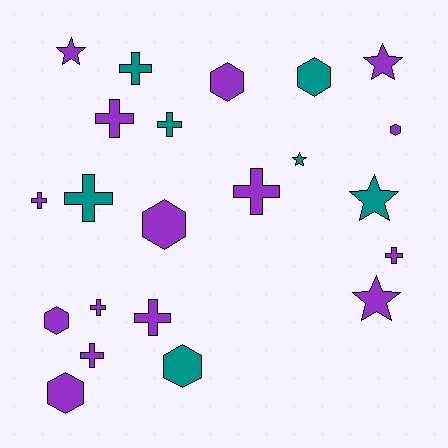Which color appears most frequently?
Purple, with 15 objects.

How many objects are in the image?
There are 22 objects.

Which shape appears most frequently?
Cross, with 10 objects.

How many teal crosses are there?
There are 3 teal crosses.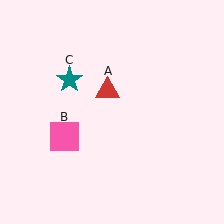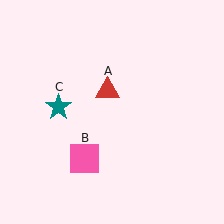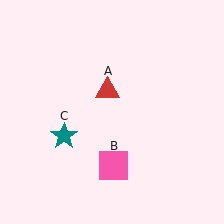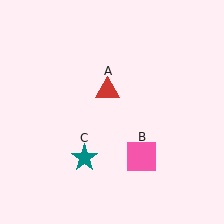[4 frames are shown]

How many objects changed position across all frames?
2 objects changed position: pink square (object B), teal star (object C).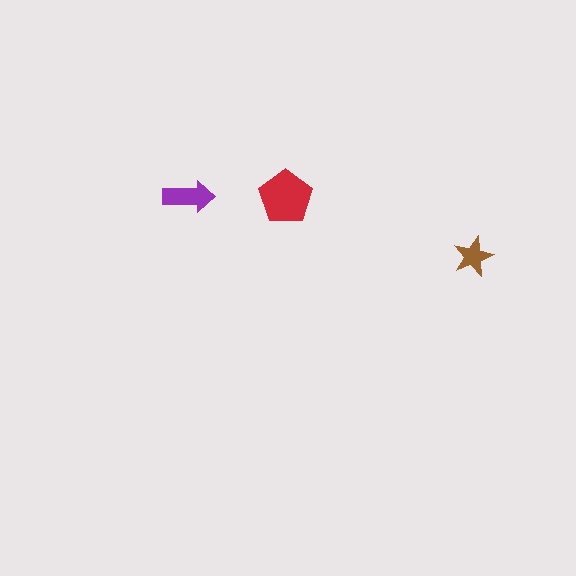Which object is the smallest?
The brown star.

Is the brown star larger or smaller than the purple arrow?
Smaller.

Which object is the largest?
The red pentagon.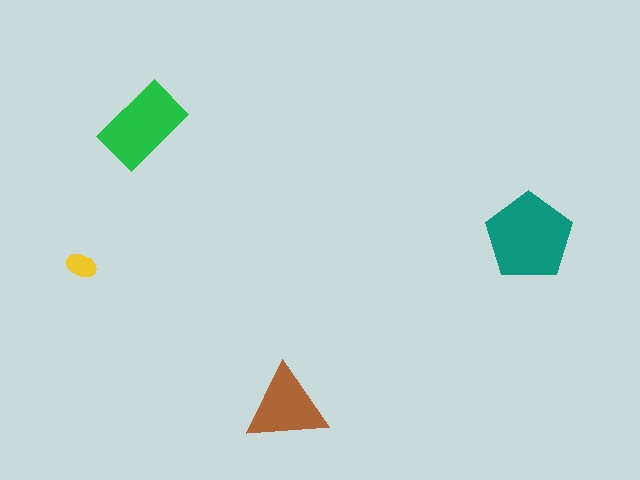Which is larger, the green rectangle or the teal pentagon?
The teal pentagon.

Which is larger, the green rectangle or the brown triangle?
The green rectangle.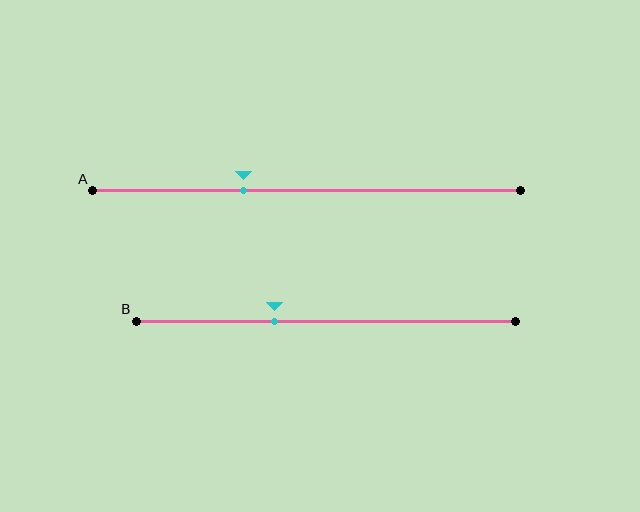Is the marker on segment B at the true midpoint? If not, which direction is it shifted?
No, the marker on segment B is shifted to the left by about 13% of the segment length.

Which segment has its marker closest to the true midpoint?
Segment B has its marker closest to the true midpoint.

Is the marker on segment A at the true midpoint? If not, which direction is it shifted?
No, the marker on segment A is shifted to the left by about 15% of the segment length.